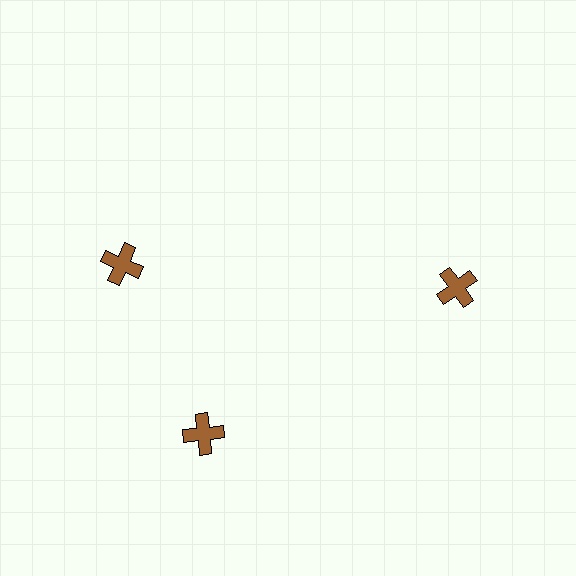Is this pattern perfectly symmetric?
No. The 3 brown crosses are arranged in a ring, but one element near the 11 o'clock position is rotated out of alignment along the ring, breaking the 3-fold rotational symmetry.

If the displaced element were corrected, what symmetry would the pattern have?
It would have 3-fold rotational symmetry — the pattern would map onto itself every 120 degrees.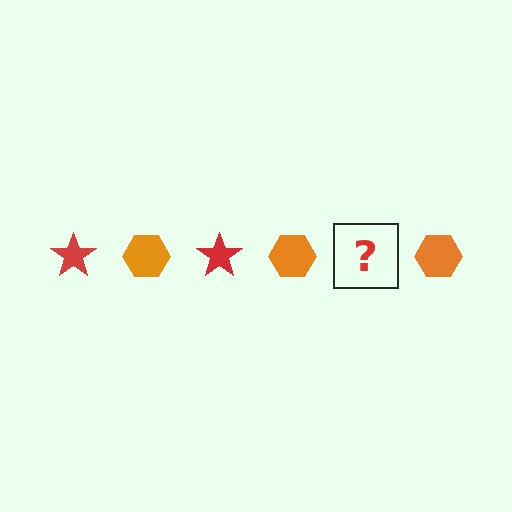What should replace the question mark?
The question mark should be replaced with a red star.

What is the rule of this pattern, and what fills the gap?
The rule is that the pattern alternates between red star and orange hexagon. The gap should be filled with a red star.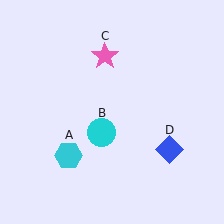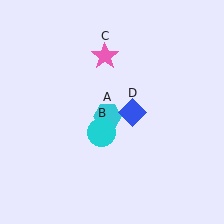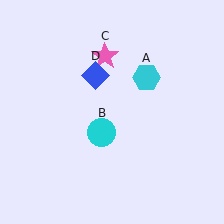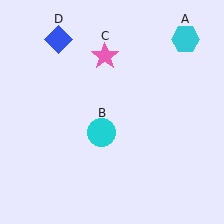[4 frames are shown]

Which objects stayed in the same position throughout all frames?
Cyan circle (object B) and pink star (object C) remained stationary.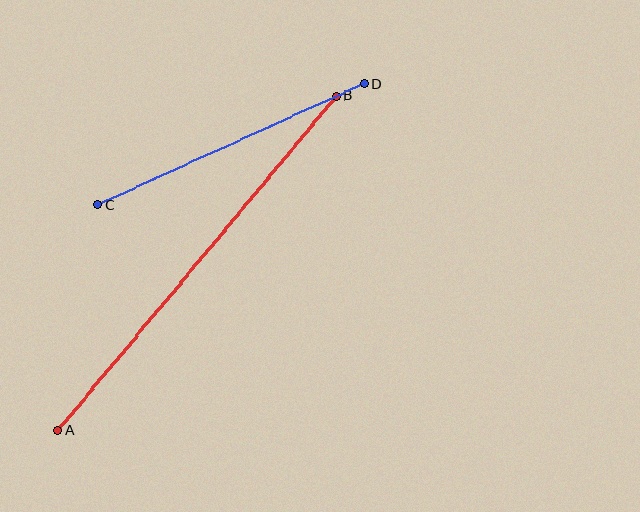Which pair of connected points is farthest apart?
Points A and B are farthest apart.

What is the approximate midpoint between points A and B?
The midpoint is at approximately (197, 263) pixels.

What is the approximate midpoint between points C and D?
The midpoint is at approximately (231, 144) pixels.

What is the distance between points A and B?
The distance is approximately 435 pixels.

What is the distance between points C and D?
The distance is approximately 293 pixels.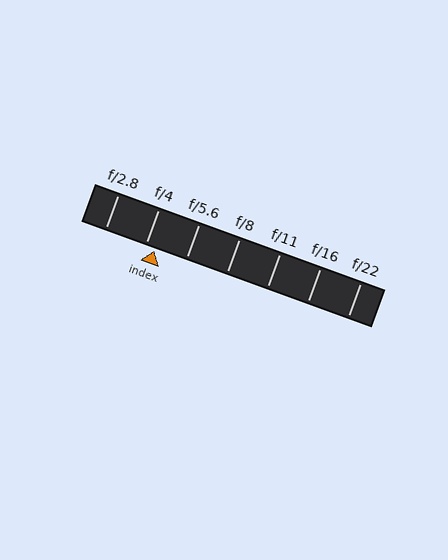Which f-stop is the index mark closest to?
The index mark is closest to f/4.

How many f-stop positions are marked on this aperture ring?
There are 7 f-stop positions marked.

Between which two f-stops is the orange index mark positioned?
The index mark is between f/4 and f/5.6.